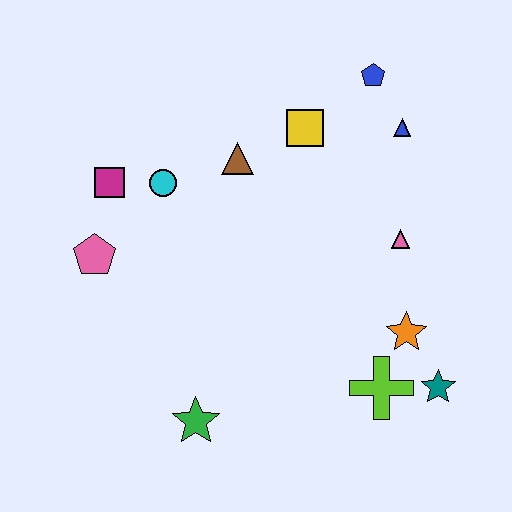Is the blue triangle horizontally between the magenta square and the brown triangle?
No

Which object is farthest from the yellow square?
The green star is farthest from the yellow square.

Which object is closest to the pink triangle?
The orange star is closest to the pink triangle.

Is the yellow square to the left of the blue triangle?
Yes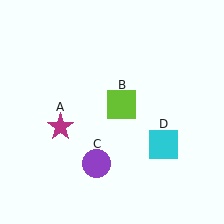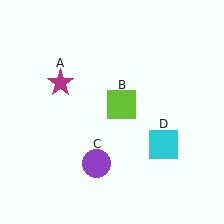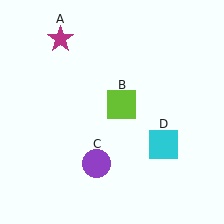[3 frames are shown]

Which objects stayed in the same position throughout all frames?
Lime square (object B) and purple circle (object C) and cyan square (object D) remained stationary.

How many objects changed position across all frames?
1 object changed position: magenta star (object A).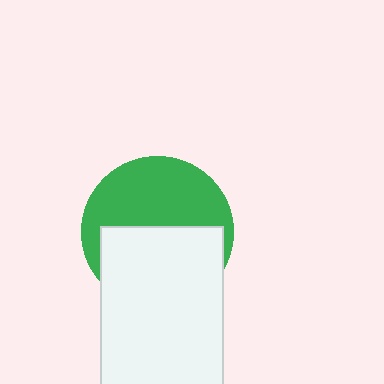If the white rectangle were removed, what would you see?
You would see the complete green circle.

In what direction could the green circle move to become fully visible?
The green circle could move up. That would shift it out from behind the white rectangle entirely.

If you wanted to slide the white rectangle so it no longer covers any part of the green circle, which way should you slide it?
Slide it down — that is the most direct way to separate the two shapes.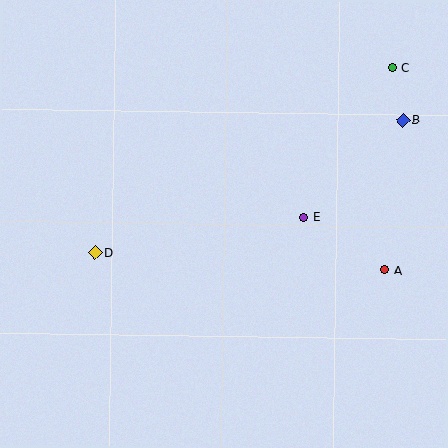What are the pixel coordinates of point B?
Point B is at (403, 120).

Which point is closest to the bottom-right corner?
Point A is closest to the bottom-right corner.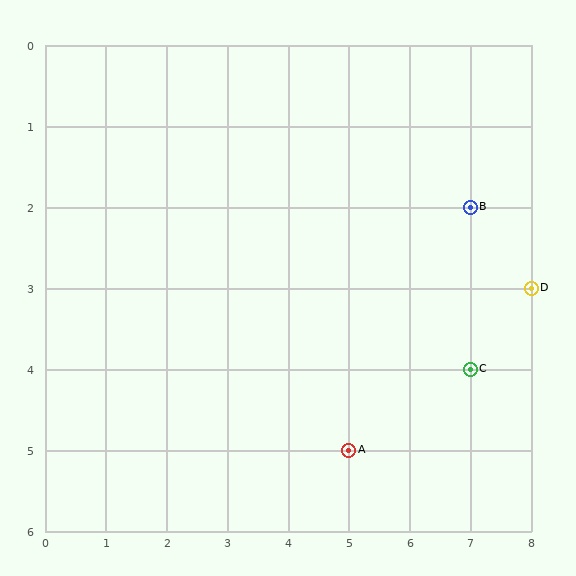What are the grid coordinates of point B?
Point B is at grid coordinates (7, 2).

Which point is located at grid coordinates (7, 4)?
Point C is at (7, 4).